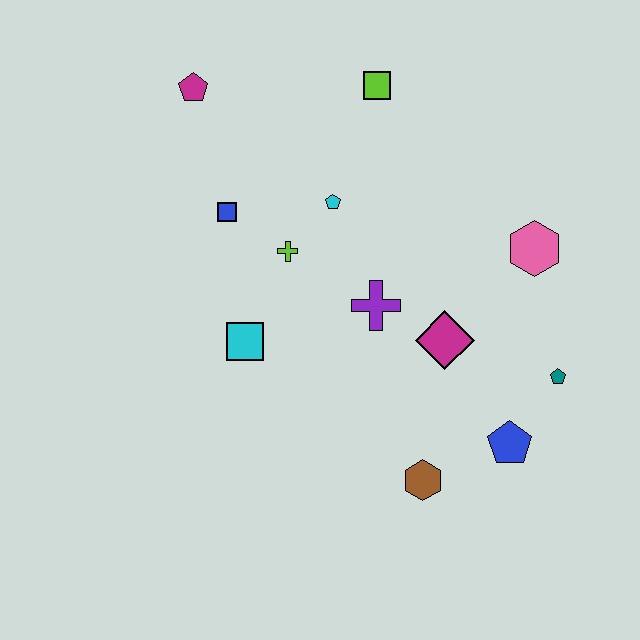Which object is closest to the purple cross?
The magenta diamond is closest to the purple cross.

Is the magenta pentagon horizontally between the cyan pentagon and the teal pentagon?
No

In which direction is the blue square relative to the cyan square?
The blue square is above the cyan square.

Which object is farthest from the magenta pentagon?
The blue pentagon is farthest from the magenta pentagon.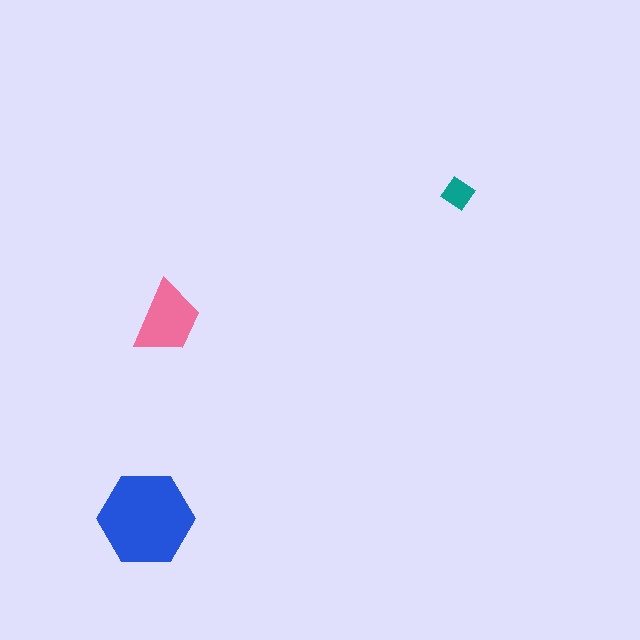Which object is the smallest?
The teal diamond.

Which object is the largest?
The blue hexagon.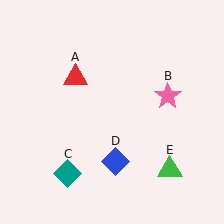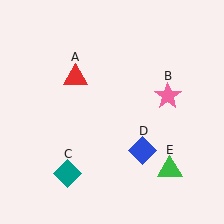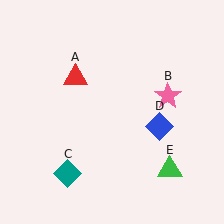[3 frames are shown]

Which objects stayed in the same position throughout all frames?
Red triangle (object A) and pink star (object B) and teal diamond (object C) and green triangle (object E) remained stationary.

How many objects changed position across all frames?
1 object changed position: blue diamond (object D).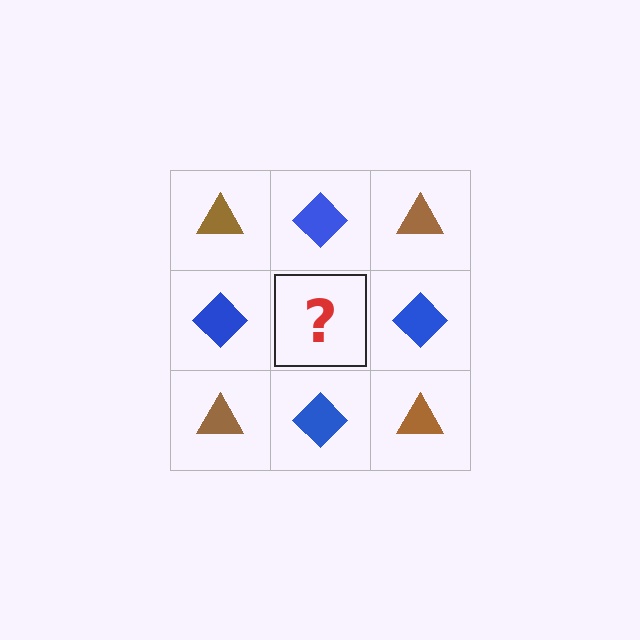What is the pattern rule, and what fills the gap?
The rule is that it alternates brown triangle and blue diamond in a checkerboard pattern. The gap should be filled with a brown triangle.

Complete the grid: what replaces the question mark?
The question mark should be replaced with a brown triangle.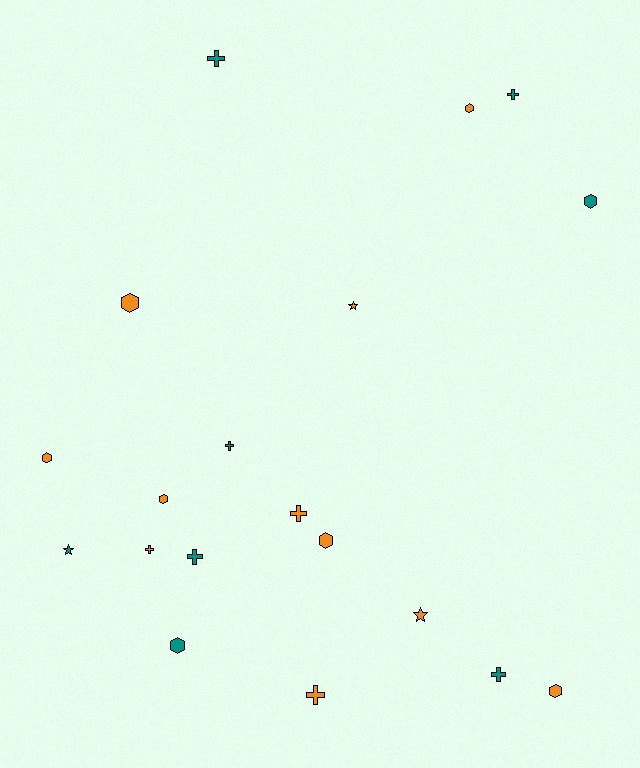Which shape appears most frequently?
Hexagon, with 8 objects.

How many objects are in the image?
There are 19 objects.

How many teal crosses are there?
There are 5 teal crosses.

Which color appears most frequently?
Orange, with 11 objects.